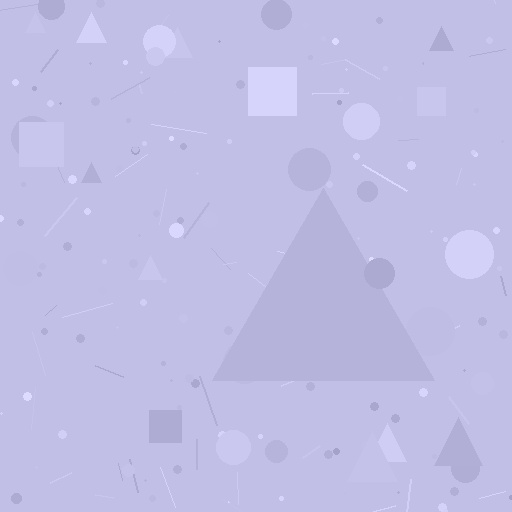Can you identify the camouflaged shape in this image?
The camouflaged shape is a triangle.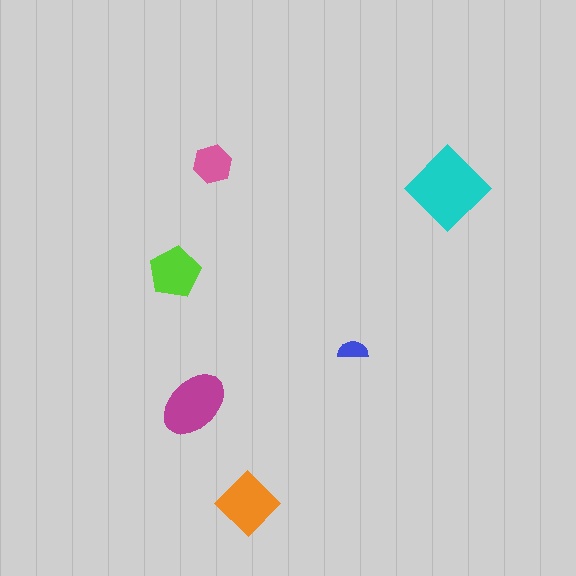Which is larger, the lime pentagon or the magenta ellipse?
The magenta ellipse.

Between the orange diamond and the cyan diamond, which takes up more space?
The cyan diamond.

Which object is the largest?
The cyan diamond.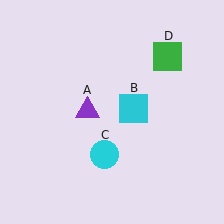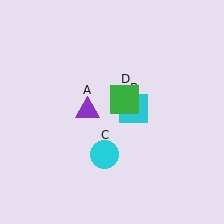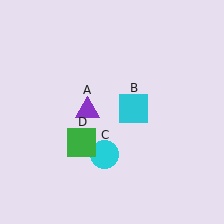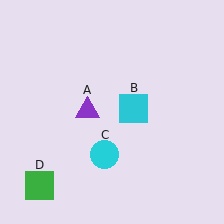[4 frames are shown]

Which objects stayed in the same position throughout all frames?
Purple triangle (object A) and cyan square (object B) and cyan circle (object C) remained stationary.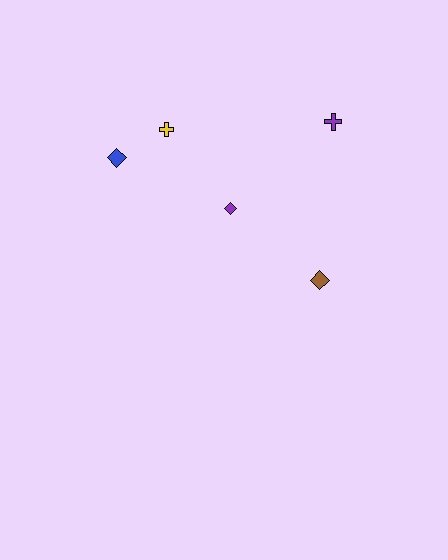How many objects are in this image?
There are 5 objects.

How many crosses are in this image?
There are 2 crosses.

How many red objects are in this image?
There are no red objects.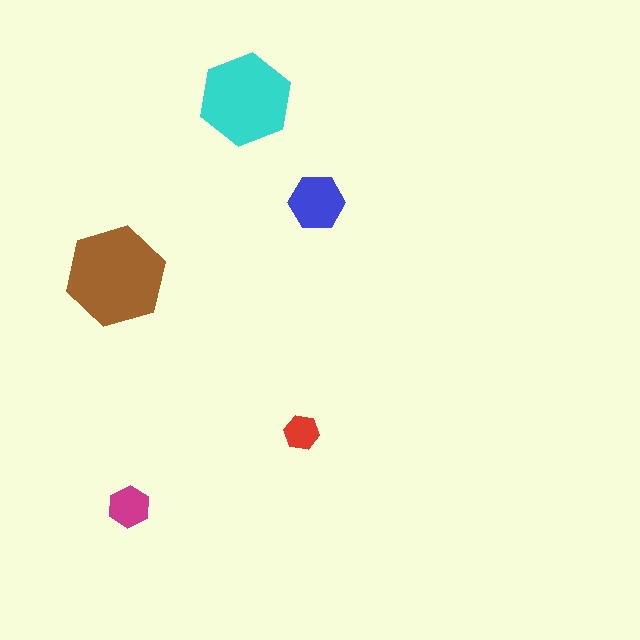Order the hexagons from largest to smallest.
the brown one, the cyan one, the blue one, the magenta one, the red one.